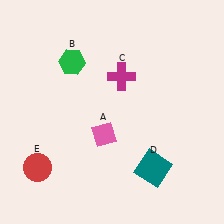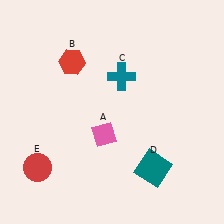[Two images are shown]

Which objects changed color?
B changed from green to red. C changed from magenta to teal.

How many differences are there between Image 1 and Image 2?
There are 2 differences between the two images.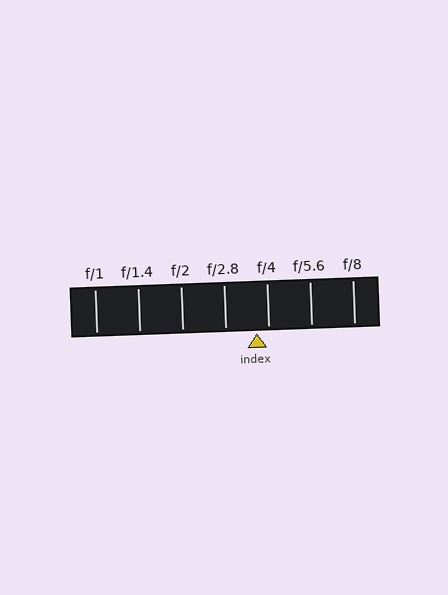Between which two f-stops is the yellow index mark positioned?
The index mark is between f/2.8 and f/4.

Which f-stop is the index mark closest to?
The index mark is closest to f/4.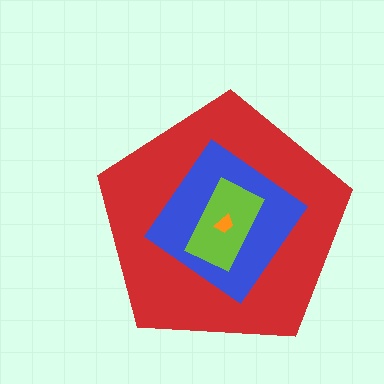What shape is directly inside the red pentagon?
The blue diamond.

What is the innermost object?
The orange trapezoid.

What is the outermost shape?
The red pentagon.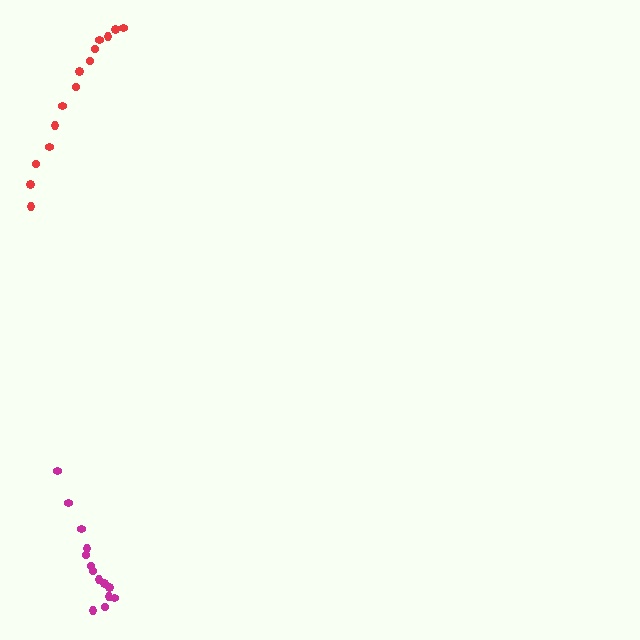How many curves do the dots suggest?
There are 2 distinct paths.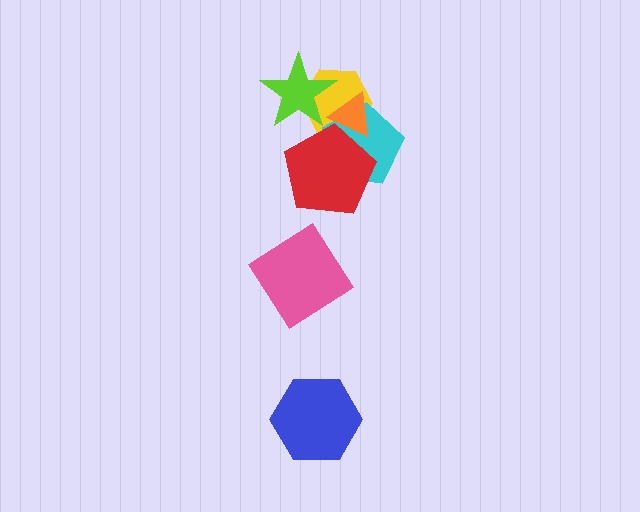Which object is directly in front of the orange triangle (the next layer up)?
The lime star is directly in front of the orange triangle.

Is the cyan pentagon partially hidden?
Yes, it is partially covered by another shape.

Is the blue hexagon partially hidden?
No, no other shape covers it.